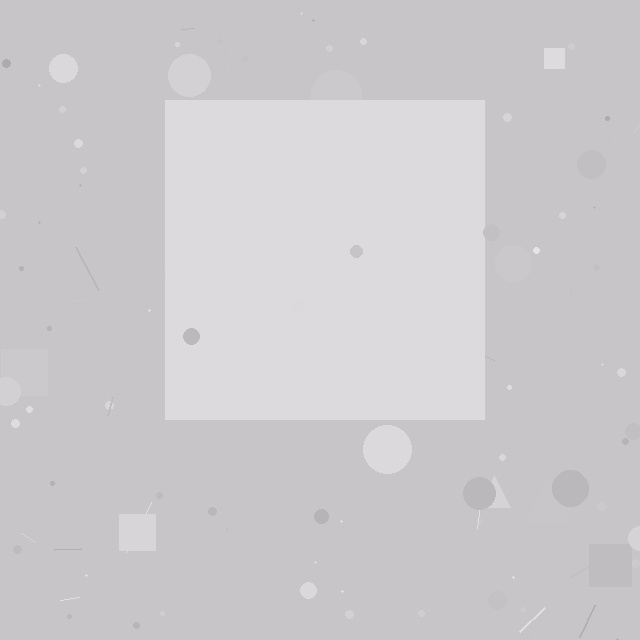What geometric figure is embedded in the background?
A square is embedded in the background.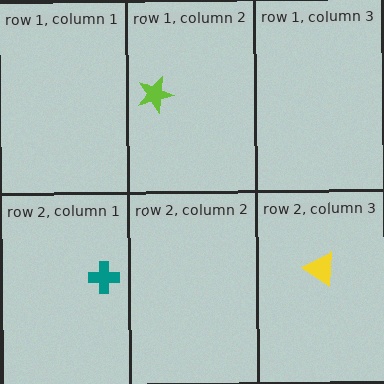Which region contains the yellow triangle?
The row 2, column 3 region.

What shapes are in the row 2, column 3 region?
The yellow triangle.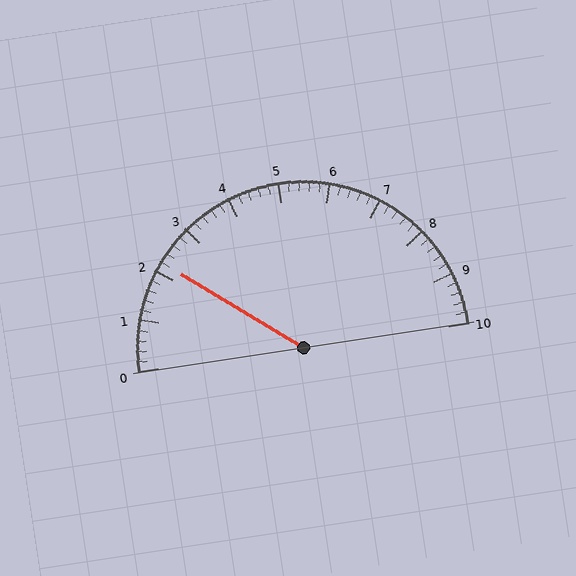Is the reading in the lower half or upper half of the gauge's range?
The reading is in the lower half of the range (0 to 10).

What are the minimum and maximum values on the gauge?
The gauge ranges from 0 to 10.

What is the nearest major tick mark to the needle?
The nearest major tick mark is 2.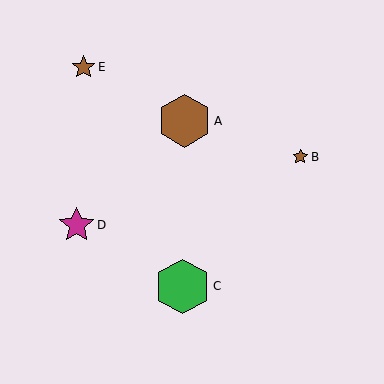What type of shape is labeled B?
Shape B is a brown star.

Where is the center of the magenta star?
The center of the magenta star is at (77, 225).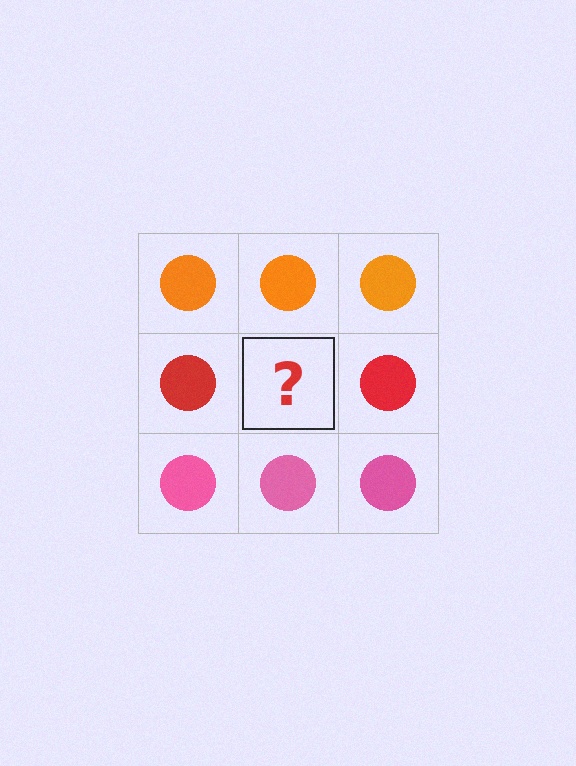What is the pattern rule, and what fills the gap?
The rule is that each row has a consistent color. The gap should be filled with a red circle.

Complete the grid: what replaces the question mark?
The question mark should be replaced with a red circle.